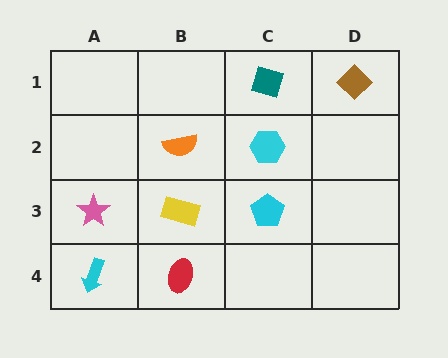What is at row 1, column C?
A teal diamond.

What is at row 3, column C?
A cyan pentagon.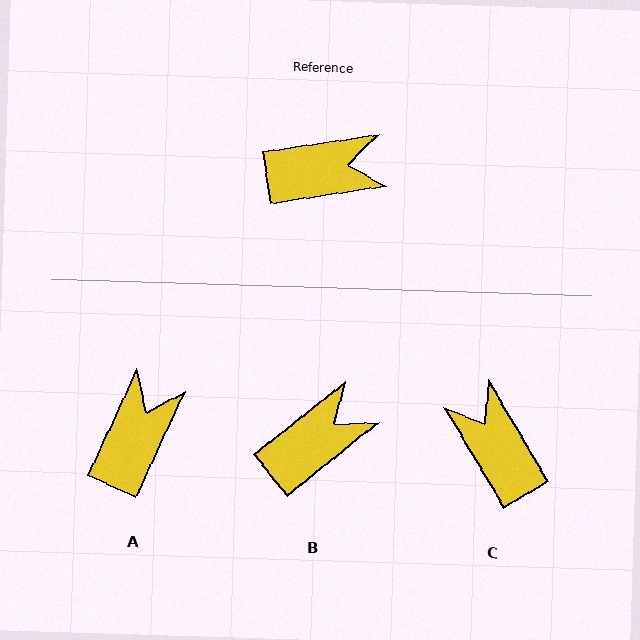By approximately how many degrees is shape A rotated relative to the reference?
Approximately 57 degrees counter-clockwise.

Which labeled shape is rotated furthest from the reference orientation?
C, about 112 degrees away.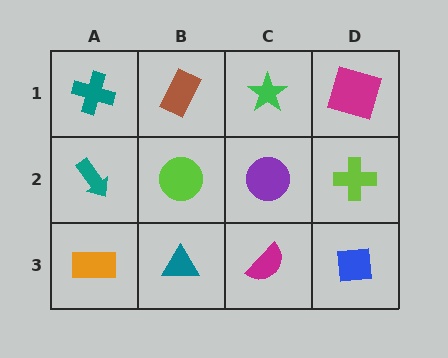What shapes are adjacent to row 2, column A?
A teal cross (row 1, column A), an orange rectangle (row 3, column A), a lime circle (row 2, column B).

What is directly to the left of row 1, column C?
A brown rectangle.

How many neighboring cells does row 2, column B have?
4.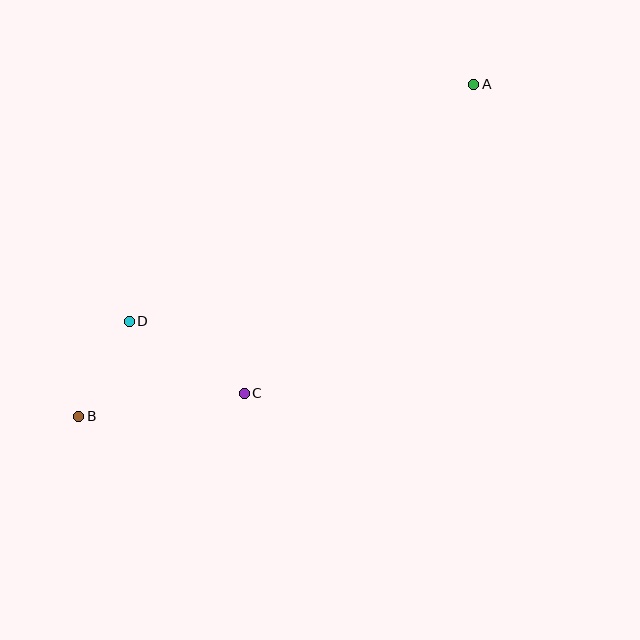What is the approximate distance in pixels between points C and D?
The distance between C and D is approximately 135 pixels.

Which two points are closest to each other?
Points B and D are closest to each other.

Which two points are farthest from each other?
Points A and B are farthest from each other.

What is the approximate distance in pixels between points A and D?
The distance between A and D is approximately 418 pixels.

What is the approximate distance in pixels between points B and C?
The distance between B and C is approximately 167 pixels.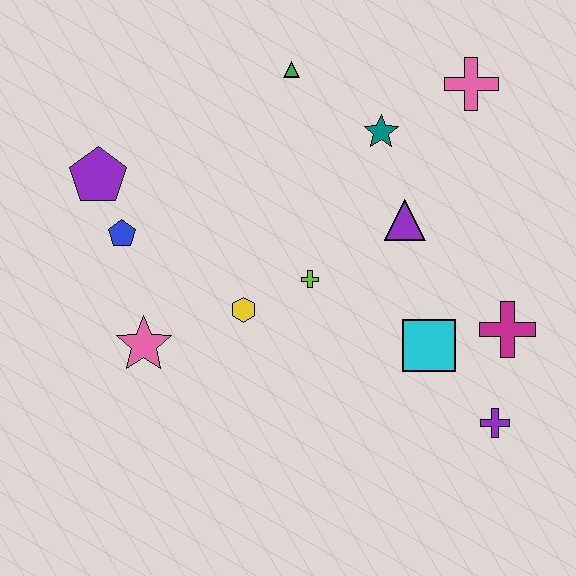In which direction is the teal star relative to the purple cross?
The teal star is above the purple cross.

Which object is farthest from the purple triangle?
The purple pentagon is farthest from the purple triangle.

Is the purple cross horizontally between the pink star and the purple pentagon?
No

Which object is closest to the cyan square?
The magenta cross is closest to the cyan square.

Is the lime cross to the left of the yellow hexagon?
No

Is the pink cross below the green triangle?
Yes